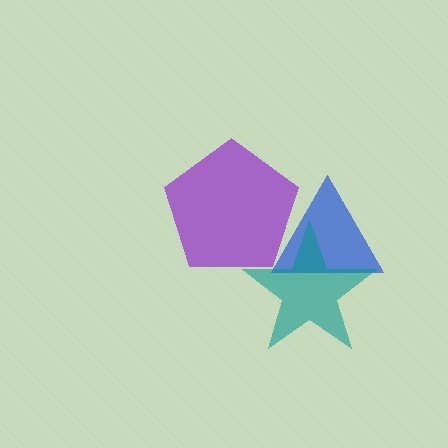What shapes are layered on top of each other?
The layered shapes are: a blue triangle, a purple pentagon, a teal star.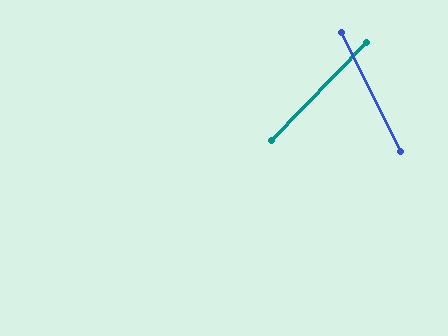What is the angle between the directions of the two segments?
Approximately 70 degrees.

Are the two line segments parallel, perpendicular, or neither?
Neither parallel nor perpendicular — they differ by about 70°.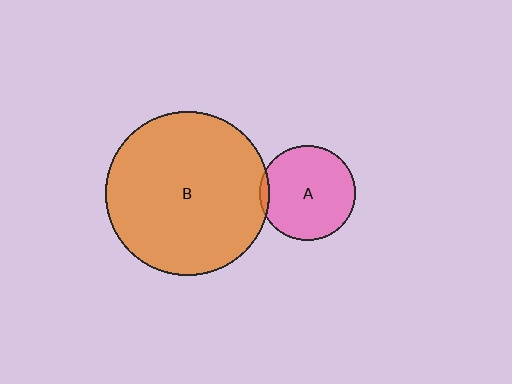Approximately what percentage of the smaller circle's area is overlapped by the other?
Approximately 5%.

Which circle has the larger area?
Circle B (orange).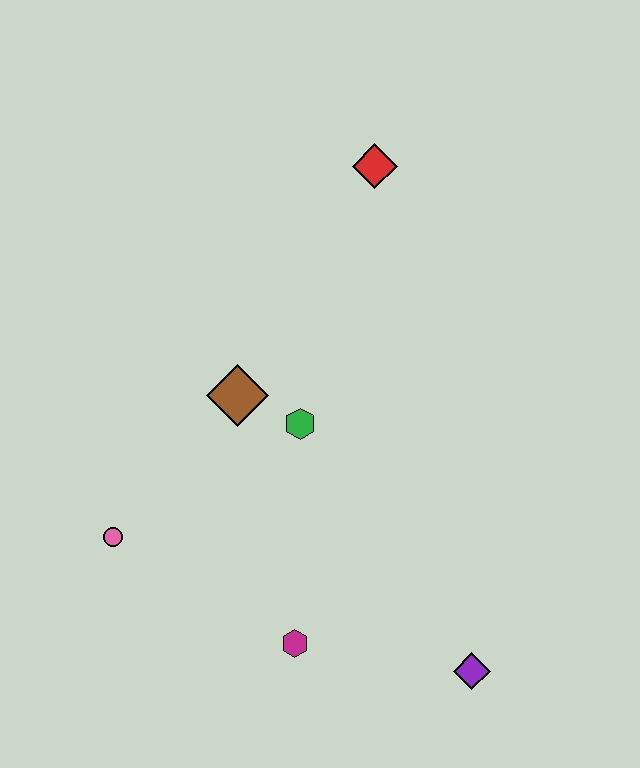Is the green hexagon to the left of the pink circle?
No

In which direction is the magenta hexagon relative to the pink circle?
The magenta hexagon is to the right of the pink circle.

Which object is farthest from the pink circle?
The red diamond is farthest from the pink circle.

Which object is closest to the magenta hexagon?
The purple diamond is closest to the magenta hexagon.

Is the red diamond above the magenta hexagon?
Yes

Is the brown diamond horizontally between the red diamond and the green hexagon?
No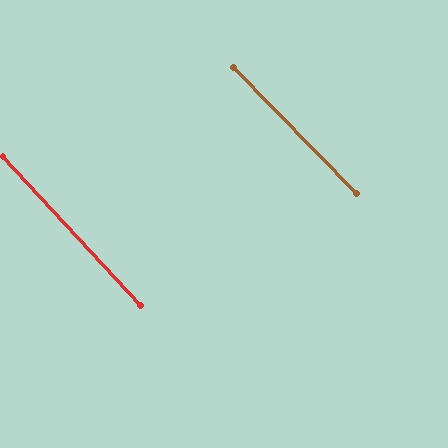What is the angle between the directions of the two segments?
Approximately 2 degrees.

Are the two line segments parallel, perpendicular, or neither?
Parallel — their directions differ by only 1.8°.